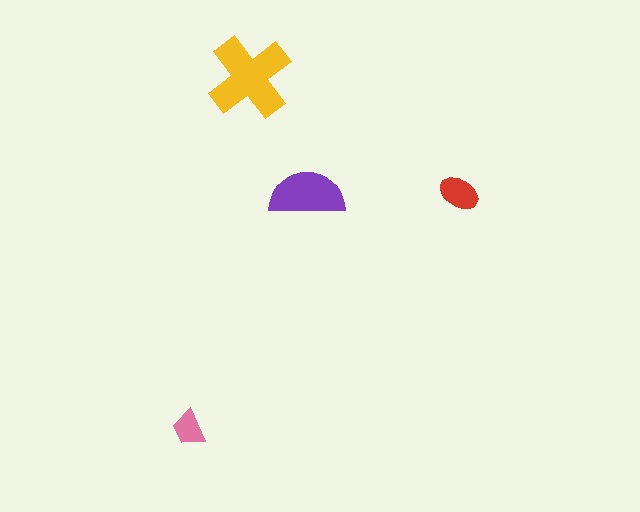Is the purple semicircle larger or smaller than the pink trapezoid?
Larger.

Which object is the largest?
The yellow cross.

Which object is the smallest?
The pink trapezoid.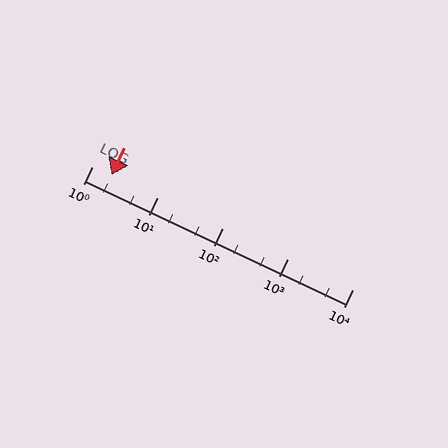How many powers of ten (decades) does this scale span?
The scale spans 4 decades, from 1 to 10000.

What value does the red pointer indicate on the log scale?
The pointer indicates approximately 2.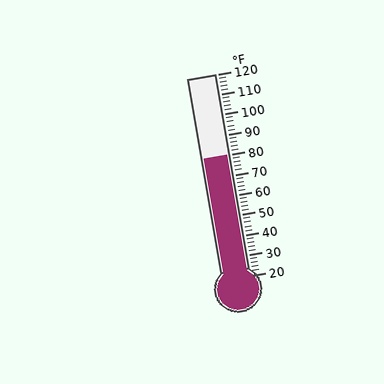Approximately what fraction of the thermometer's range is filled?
The thermometer is filled to approximately 60% of its range.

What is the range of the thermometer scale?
The thermometer scale ranges from 20°F to 120°F.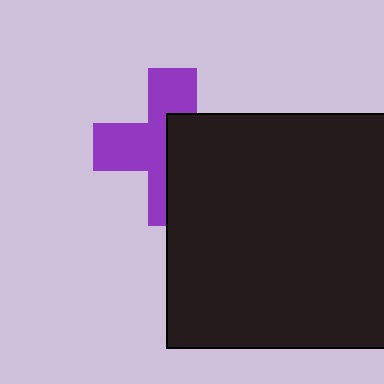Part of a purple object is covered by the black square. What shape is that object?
It is a cross.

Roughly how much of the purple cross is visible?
About half of it is visible (roughly 53%).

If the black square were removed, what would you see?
You would see the complete purple cross.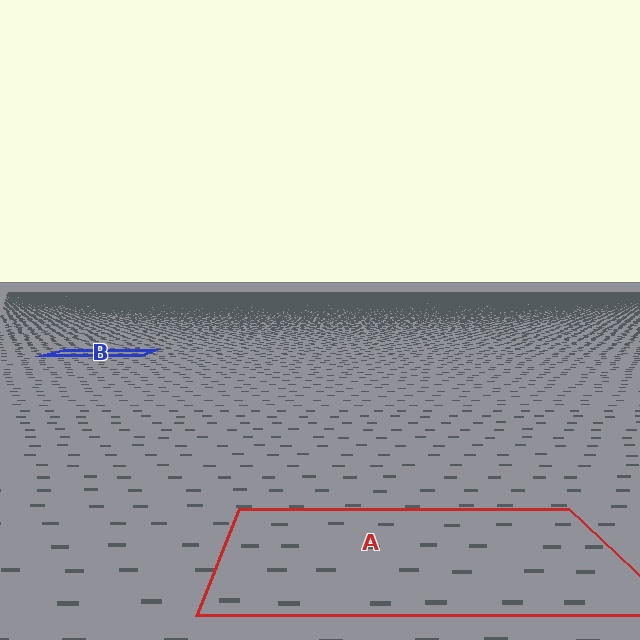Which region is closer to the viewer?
Region A is closer. The texture elements there are larger and more spread out.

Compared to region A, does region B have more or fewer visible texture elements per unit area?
Region B has more texture elements per unit area — they are packed more densely because it is farther away.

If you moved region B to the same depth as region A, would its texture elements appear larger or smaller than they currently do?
They would appear larger. At a closer depth, the same texture elements are projected at a bigger on-screen size.